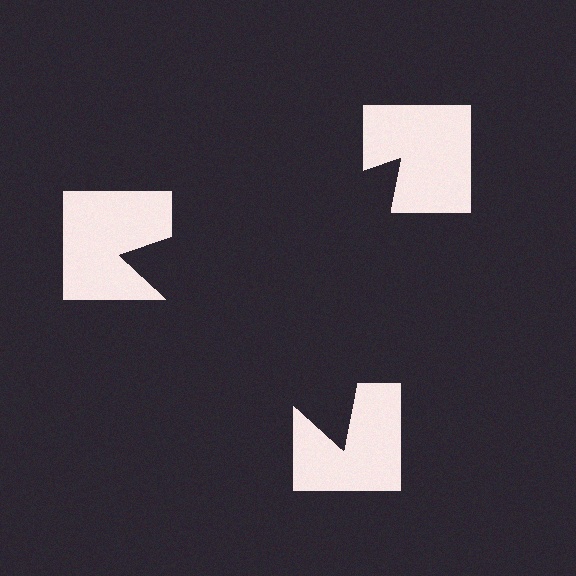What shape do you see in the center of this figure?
An illusory triangle — its edges are inferred from the aligned wedge cuts in the notched squares, not physically drawn.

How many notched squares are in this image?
There are 3 — one at each vertex of the illusory triangle.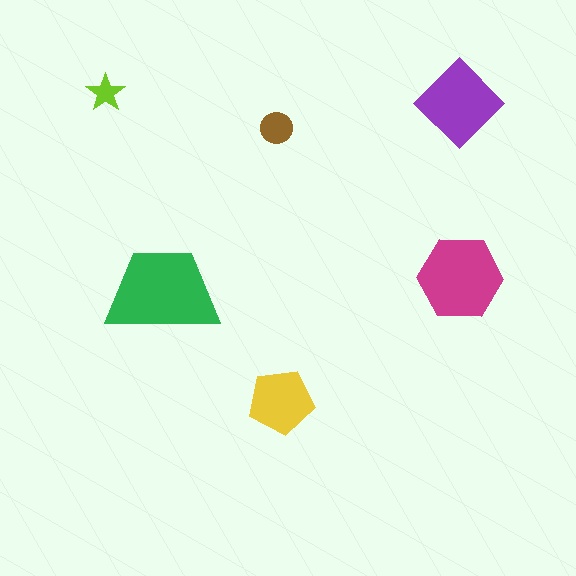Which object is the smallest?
The lime star.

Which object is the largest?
The green trapezoid.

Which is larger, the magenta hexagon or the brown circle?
The magenta hexagon.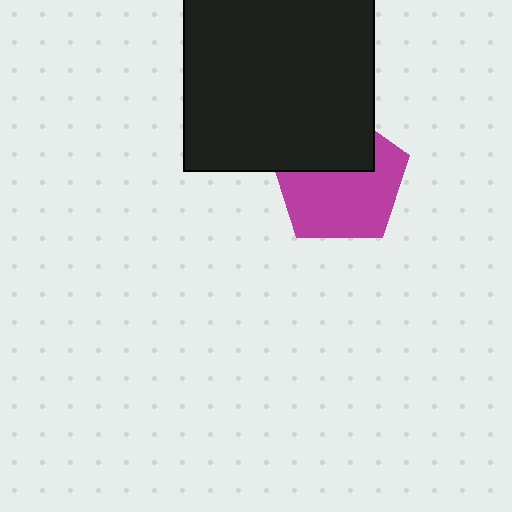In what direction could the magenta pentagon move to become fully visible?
The magenta pentagon could move down. That would shift it out from behind the black square entirely.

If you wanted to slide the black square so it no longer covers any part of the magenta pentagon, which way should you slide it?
Slide it up — that is the most direct way to separate the two shapes.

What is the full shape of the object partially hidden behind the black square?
The partially hidden object is a magenta pentagon.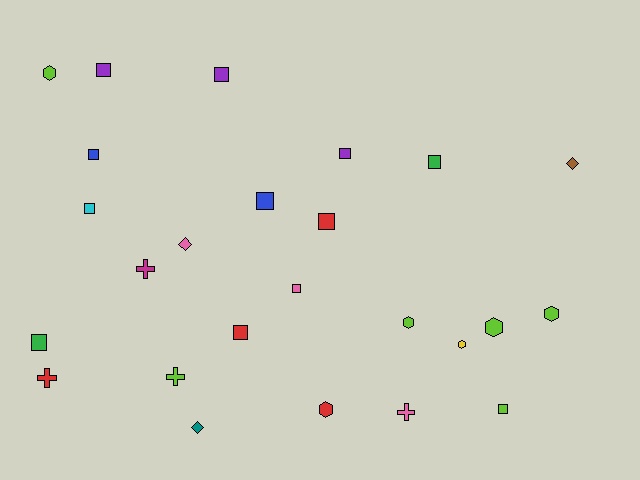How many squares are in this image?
There are 12 squares.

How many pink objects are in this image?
There are 3 pink objects.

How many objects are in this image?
There are 25 objects.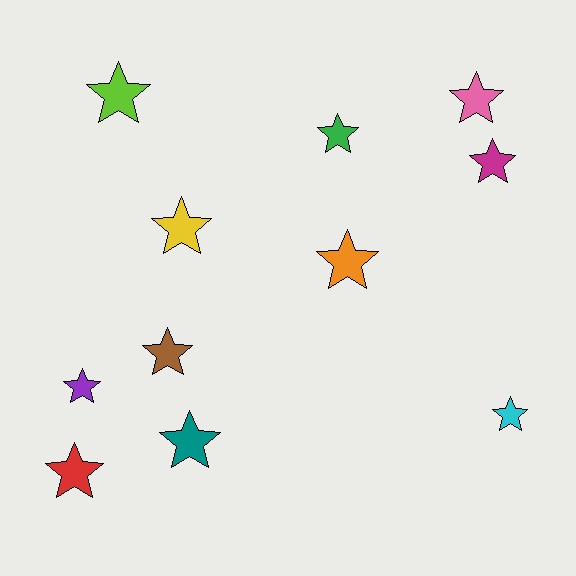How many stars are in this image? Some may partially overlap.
There are 11 stars.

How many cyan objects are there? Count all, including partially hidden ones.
There is 1 cyan object.